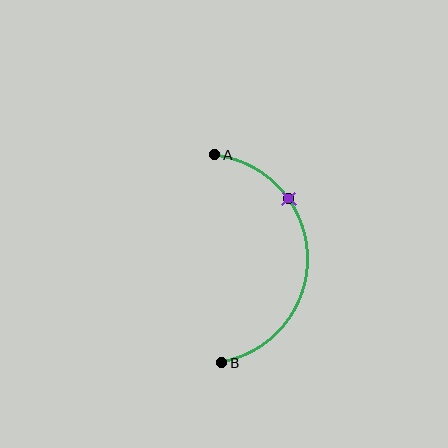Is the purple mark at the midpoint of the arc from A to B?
No. The purple mark lies on the arc but is closer to endpoint A. The arc midpoint would be at the point on the curve equidistant along the arc from both A and B.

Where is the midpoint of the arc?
The arc midpoint is the point on the curve farthest from the straight line joining A and B. It sits to the right of that line.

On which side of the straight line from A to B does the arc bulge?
The arc bulges to the right of the straight line connecting A and B.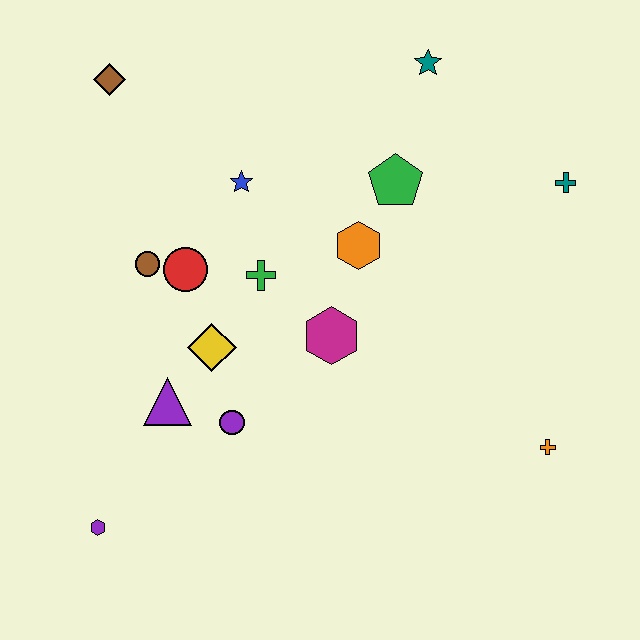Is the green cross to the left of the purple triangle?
No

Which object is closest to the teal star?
The green pentagon is closest to the teal star.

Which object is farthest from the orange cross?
The brown diamond is farthest from the orange cross.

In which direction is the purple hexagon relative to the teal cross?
The purple hexagon is to the left of the teal cross.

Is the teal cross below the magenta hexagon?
No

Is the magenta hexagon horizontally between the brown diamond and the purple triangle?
No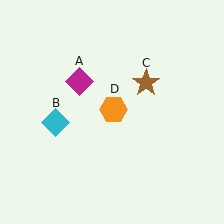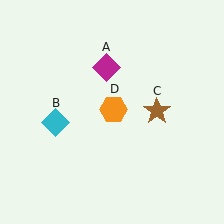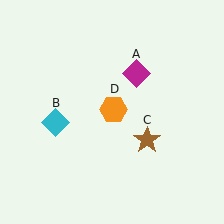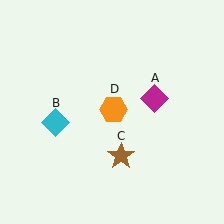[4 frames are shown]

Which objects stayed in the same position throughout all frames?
Cyan diamond (object B) and orange hexagon (object D) remained stationary.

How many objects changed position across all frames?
2 objects changed position: magenta diamond (object A), brown star (object C).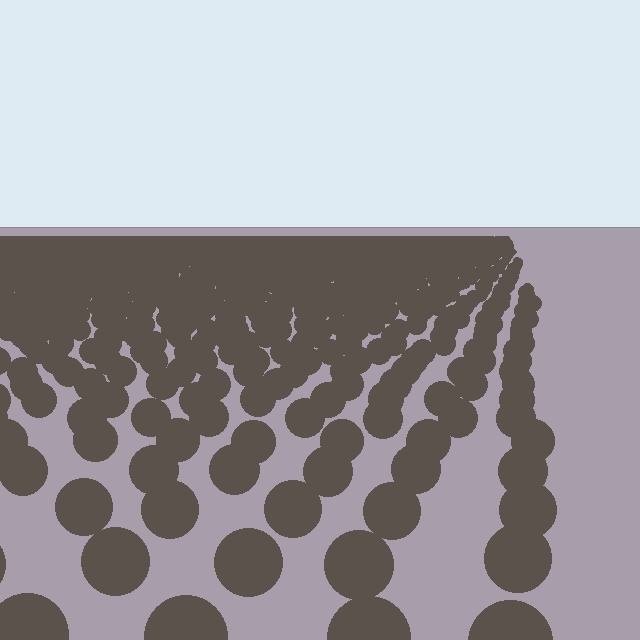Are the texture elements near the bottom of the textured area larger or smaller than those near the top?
Larger. Near the bottom, elements are closer to the viewer and appear at a bigger on-screen size.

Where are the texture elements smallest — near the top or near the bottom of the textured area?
Near the top.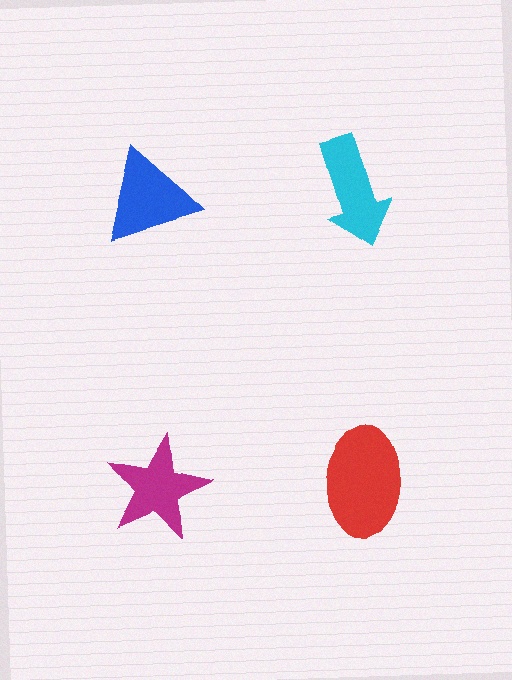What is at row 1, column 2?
A cyan arrow.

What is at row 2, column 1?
A magenta star.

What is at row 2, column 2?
A red ellipse.